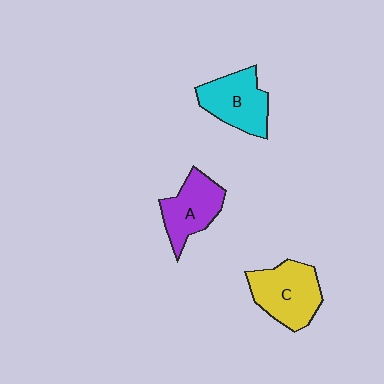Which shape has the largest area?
Shape C (yellow).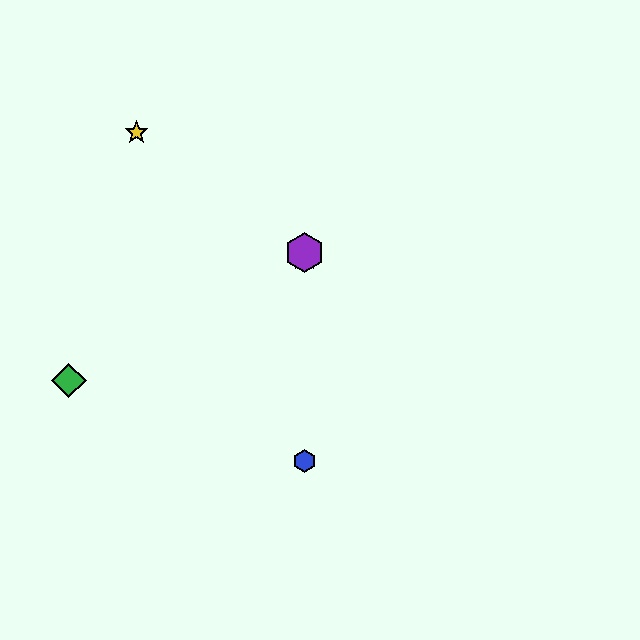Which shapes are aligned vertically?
The red star, the blue hexagon, the purple hexagon are aligned vertically.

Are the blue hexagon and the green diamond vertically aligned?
No, the blue hexagon is at x≈304 and the green diamond is at x≈69.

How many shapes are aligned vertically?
3 shapes (the red star, the blue hexagon, the purple hexagon) are aligned vertically.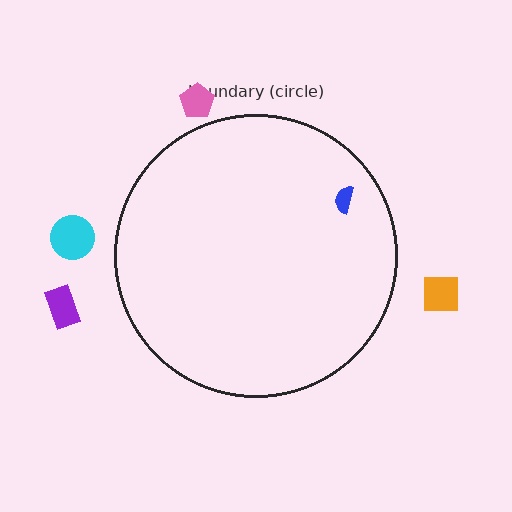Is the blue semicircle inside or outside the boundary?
Inside.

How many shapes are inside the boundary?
1 inside, 4 outside.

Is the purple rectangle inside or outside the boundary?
Outside.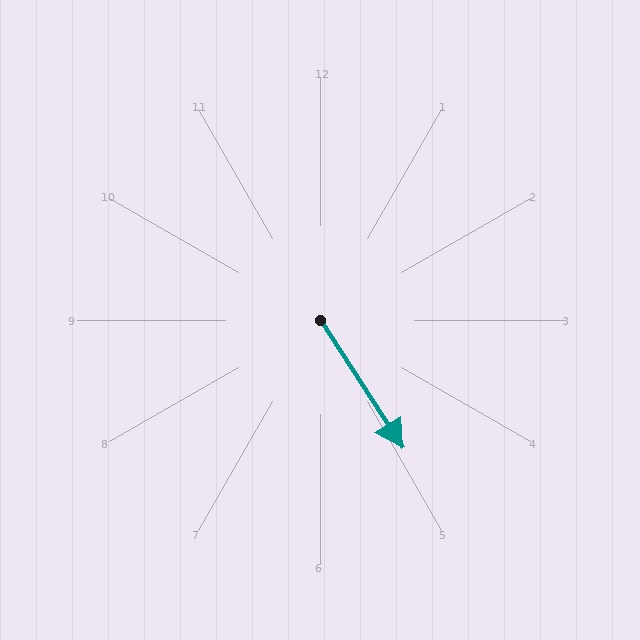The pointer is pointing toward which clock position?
Roughly 5 o'clock.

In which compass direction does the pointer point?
Southeast.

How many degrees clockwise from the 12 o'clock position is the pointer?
Approximately 147 degrees.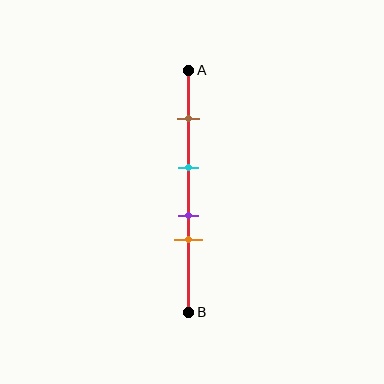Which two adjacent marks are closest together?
The purple and orange marks are the closest adjacent pair.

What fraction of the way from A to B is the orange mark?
The orange mark is approximately 70% (0.7) of the way from A to B.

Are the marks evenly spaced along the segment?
No, the marks are not evenly spaced.